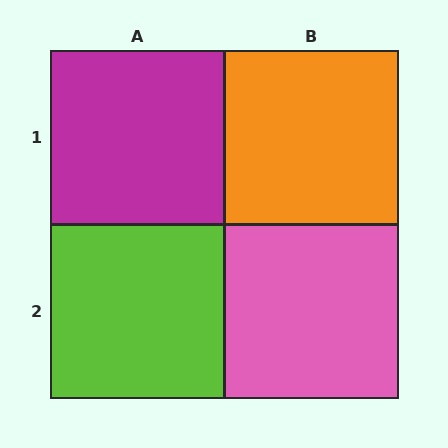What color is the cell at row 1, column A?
Magenta.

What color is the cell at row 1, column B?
Orange.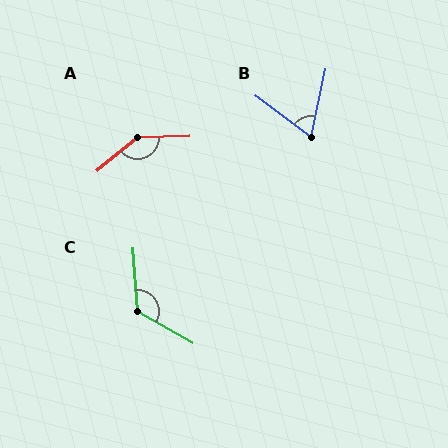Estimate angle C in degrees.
Approximately 124 degrees.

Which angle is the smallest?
B, at approximately 65 degrees.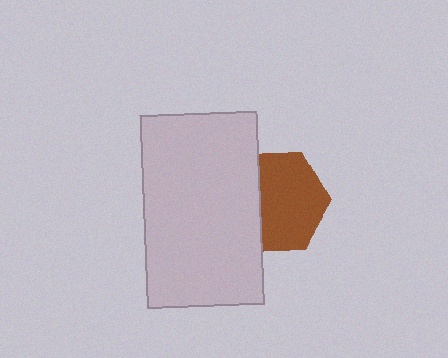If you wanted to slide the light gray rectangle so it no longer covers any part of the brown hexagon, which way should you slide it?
Slide it left — that is the most direct way to separate the two shapes.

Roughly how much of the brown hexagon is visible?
Most of it is visible (roughly 68%).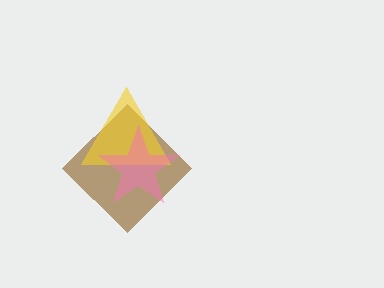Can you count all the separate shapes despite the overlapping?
Yes, there are 3 separate shapes.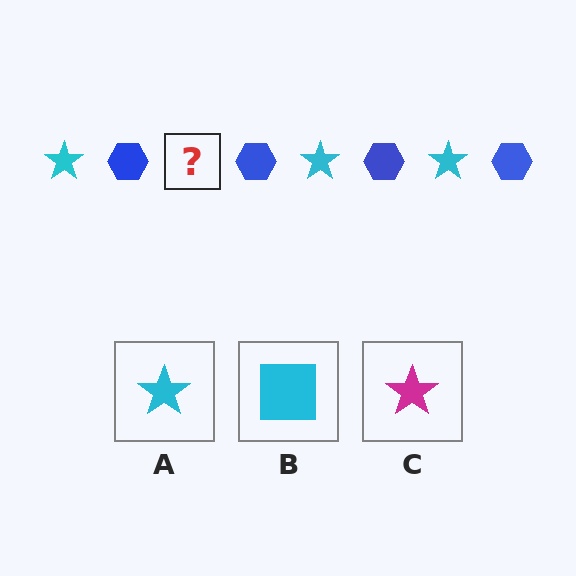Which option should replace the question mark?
Option A.